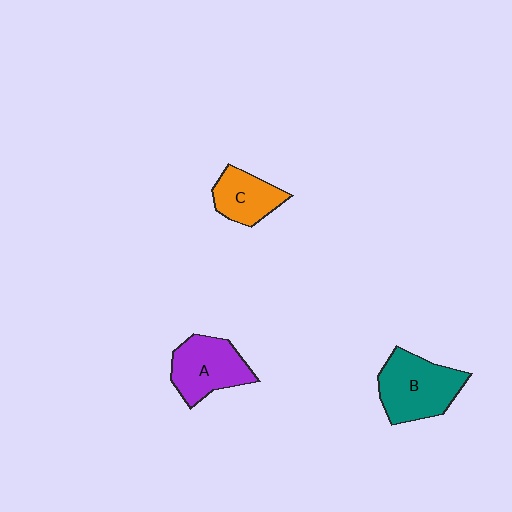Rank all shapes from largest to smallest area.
From largest to smallest: B (teal), A (purple), C (orange).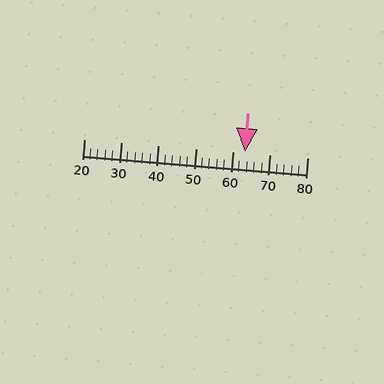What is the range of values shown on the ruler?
The ruler shows values from 20 to 80.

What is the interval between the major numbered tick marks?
The major tick marks are spaced 10 units apart.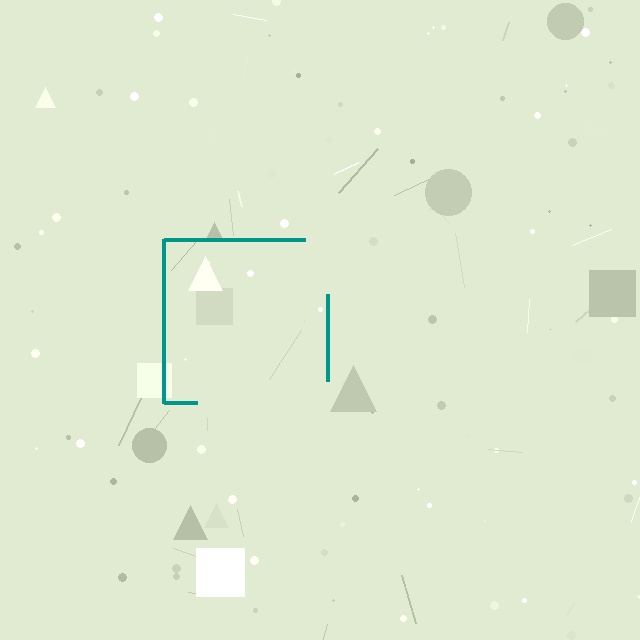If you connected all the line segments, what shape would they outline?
They would outline a square.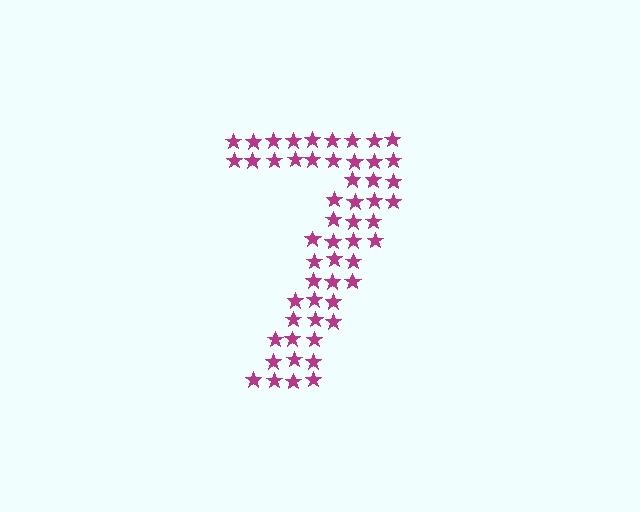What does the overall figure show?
The overall figure shows the digit 7.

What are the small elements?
The small elements are stars.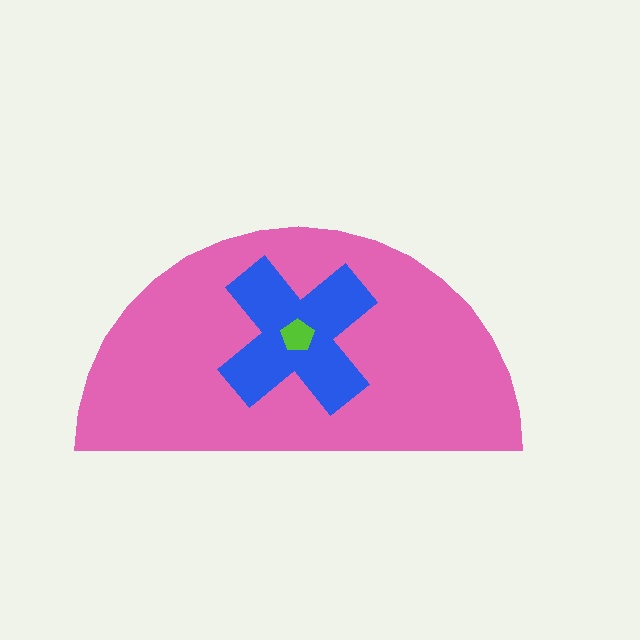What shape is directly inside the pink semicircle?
The blue cross.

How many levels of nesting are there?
3.